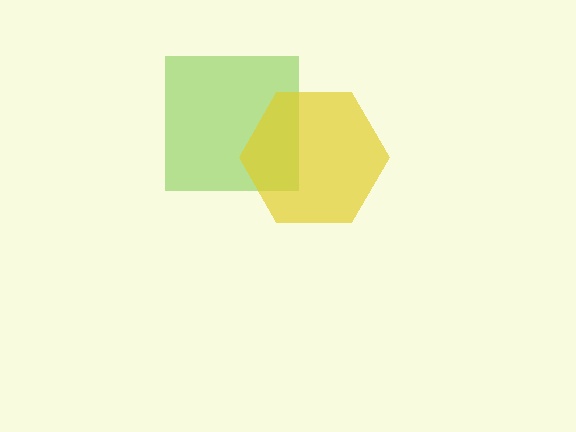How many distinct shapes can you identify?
There are 2 distinct shapes: a lime square, a yellow hexagon.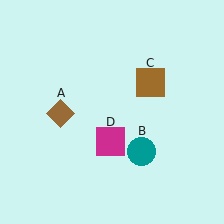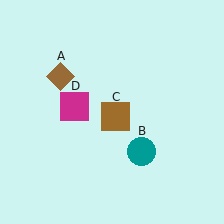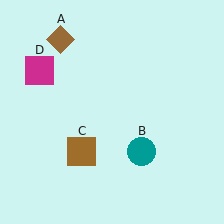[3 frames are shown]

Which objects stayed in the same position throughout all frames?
Teal circle (object B) remained stationary.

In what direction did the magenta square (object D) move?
The magenta square (object D) moved up and to the left.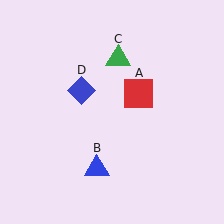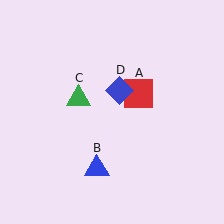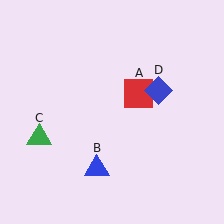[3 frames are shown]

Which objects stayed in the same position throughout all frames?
Red square (object A) and blue triangle (object B) remained stationary.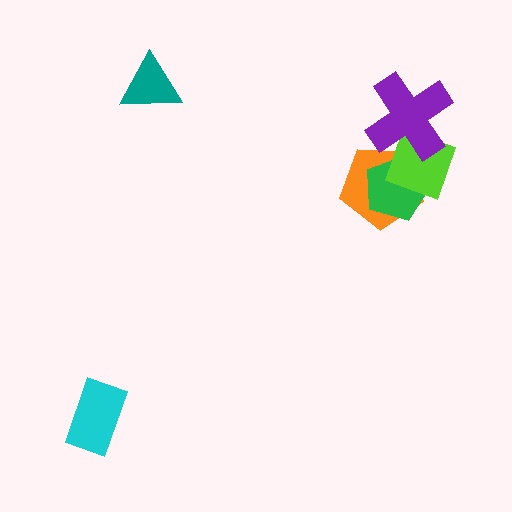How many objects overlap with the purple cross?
2 objects overlap with the purple cross.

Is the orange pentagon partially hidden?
Yes, it is partially covered by another shape.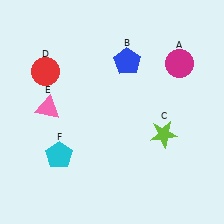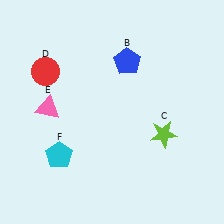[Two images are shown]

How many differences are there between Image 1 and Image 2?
There is 1 difference between the two images.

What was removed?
The magenta circle (A) was removed in Image 2.